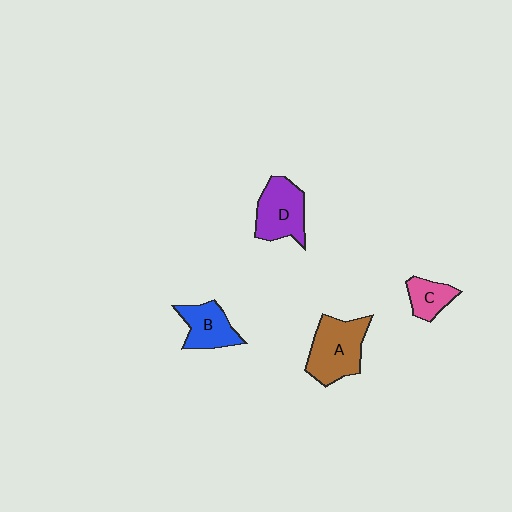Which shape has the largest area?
Shape A (brown).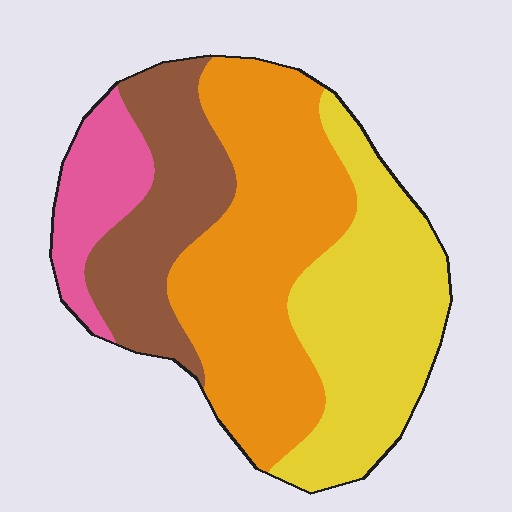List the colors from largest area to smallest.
From largest to smallest: orange, yellow, brown, pink.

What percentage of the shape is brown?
Brown takes up about one fifth (1/5) of the shape.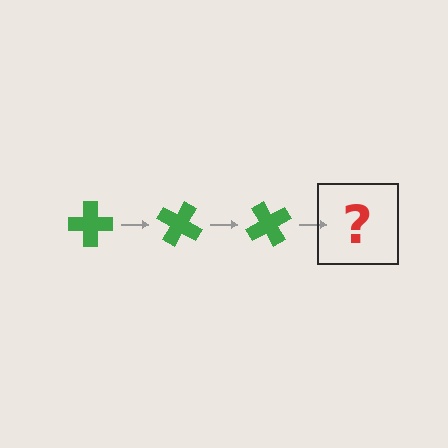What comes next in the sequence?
The next element should be a green cross rotated 90 degrees.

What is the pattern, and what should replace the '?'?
The pattern is that the cross rotates 30 degrees each step. The '?' should be a green cross rotated 90 degrees.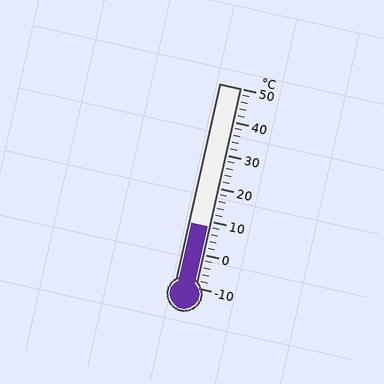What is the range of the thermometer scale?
The thermometer scale ranges from -10°C to 50°C.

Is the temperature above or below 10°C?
The temperature is below 10°C.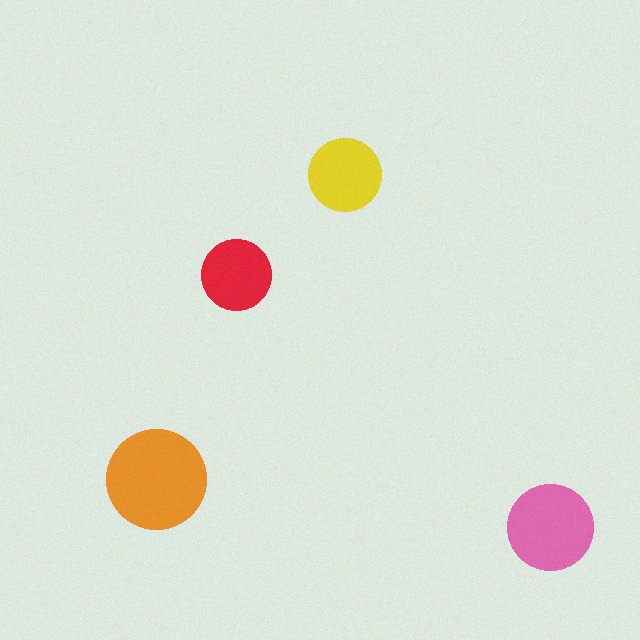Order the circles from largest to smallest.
the orange one, the pink one, the yellow one, the red one.